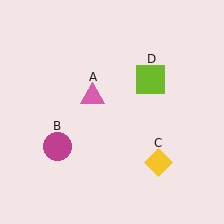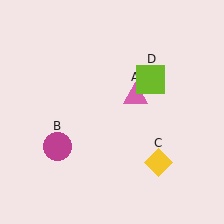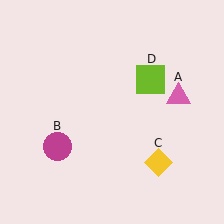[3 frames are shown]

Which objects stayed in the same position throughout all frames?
Magenta circle (object B) and yellow diamond (object C) and lime square (object D) remained stationary.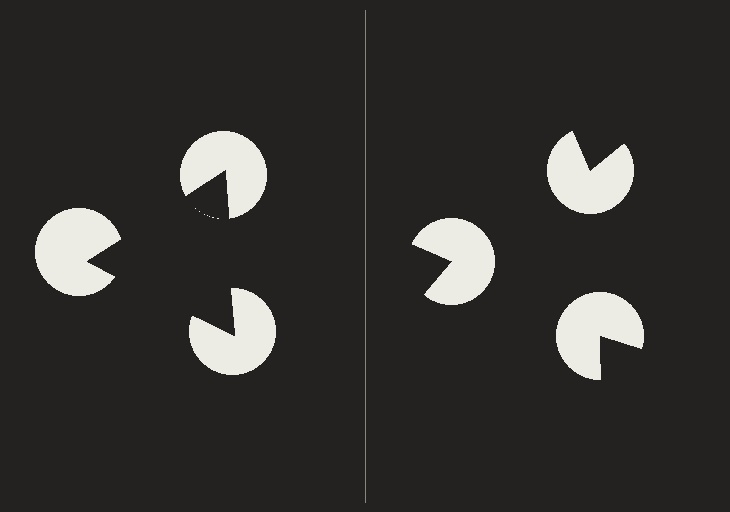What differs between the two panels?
The pac-man discs are positioned identically on both sides; only the wedge orientations differ. On the left they align to a triangle; on the right they are misaligned.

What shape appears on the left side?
An illusory triangle.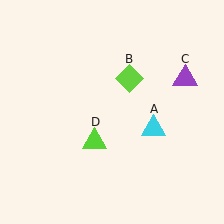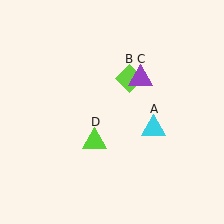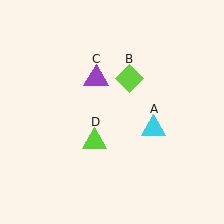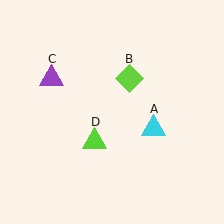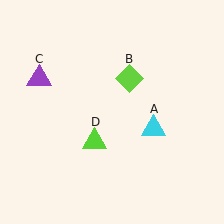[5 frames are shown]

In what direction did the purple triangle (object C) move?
The purple triangle (object C) moved left.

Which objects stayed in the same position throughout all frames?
Cyan triangle (object A) and lime diamond (object B) and lime triangle (object D) remained stationary.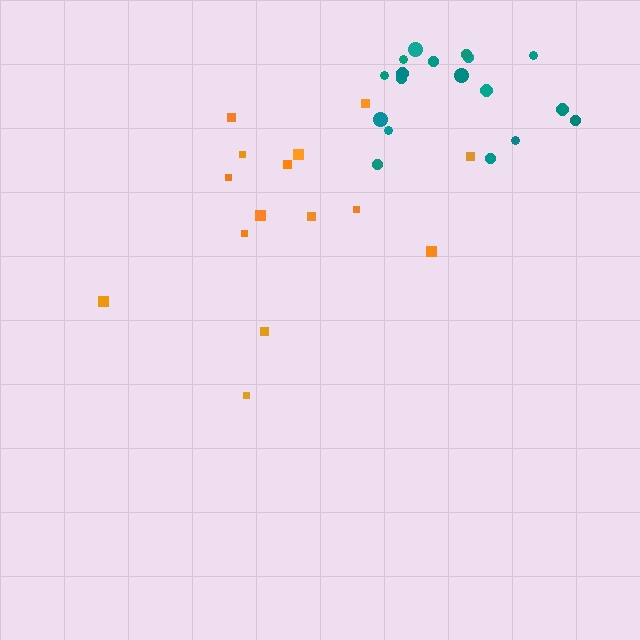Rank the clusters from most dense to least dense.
teal, orange.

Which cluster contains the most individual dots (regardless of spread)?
Teal (18).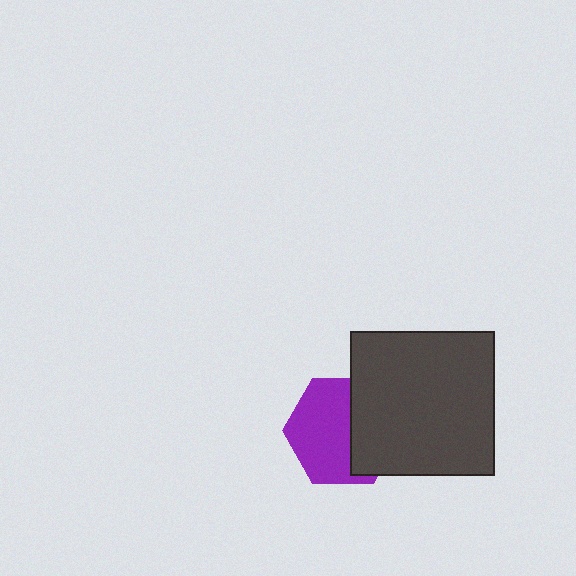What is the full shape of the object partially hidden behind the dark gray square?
The partially hidden object is a purple hexagon.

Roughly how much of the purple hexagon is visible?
About half of it is visible (roughly 59%).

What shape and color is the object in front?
The object in front is a dark gray square.